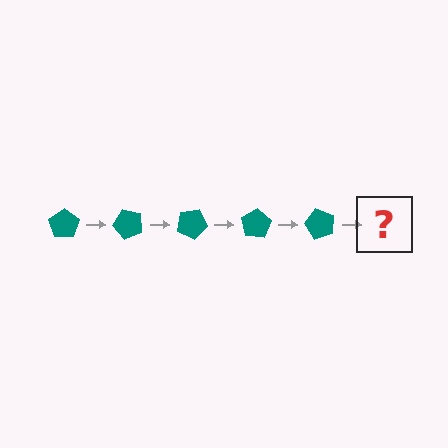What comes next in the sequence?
The next element should be a teal pentagon rotated 250 degrees.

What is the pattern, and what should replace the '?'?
The pattern is that the pentagon rotates 50 degrees each step. The '?' should be a teal pentagon rotated 250 degrees.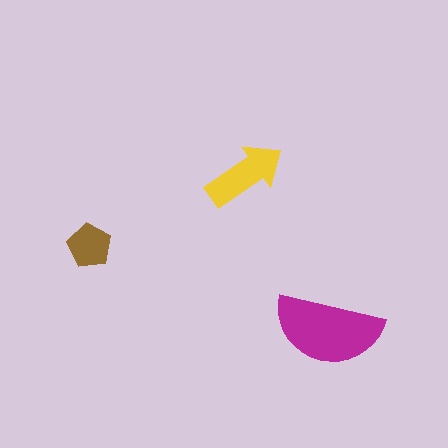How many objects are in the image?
There are 3 objects in the image.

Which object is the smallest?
The brown pentagon.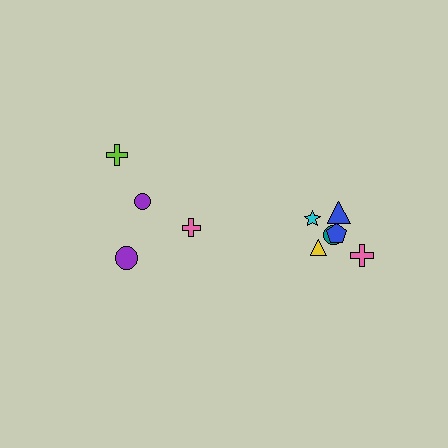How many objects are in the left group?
There are 4 objects.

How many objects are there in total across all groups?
There are 10 objects.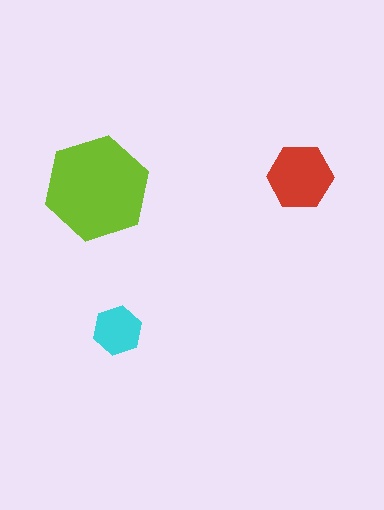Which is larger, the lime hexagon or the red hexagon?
The lime one.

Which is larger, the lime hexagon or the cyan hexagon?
The lime one.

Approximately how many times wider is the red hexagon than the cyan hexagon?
About 1.5 times wider.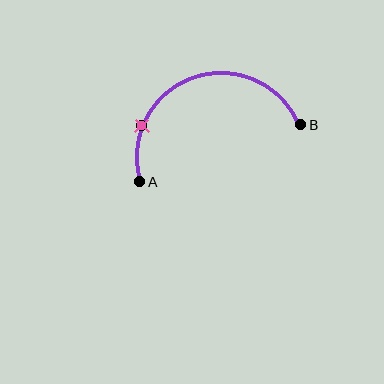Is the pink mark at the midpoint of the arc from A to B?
No. The pink mark lies on the arc but is closer to endpoint A. The arc midpoint would be at the point on the curve equidistant along the arc from both A and B.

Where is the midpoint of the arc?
The arc midpoint is the point on the curve farthest from the straight line joining A and B. It sits above that line.